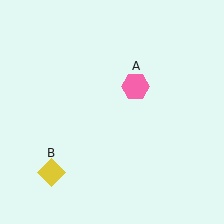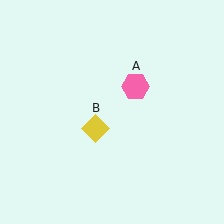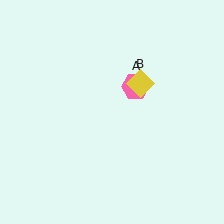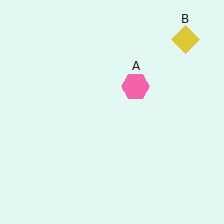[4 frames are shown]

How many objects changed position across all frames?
1 object changed position: yellow diamond (object B).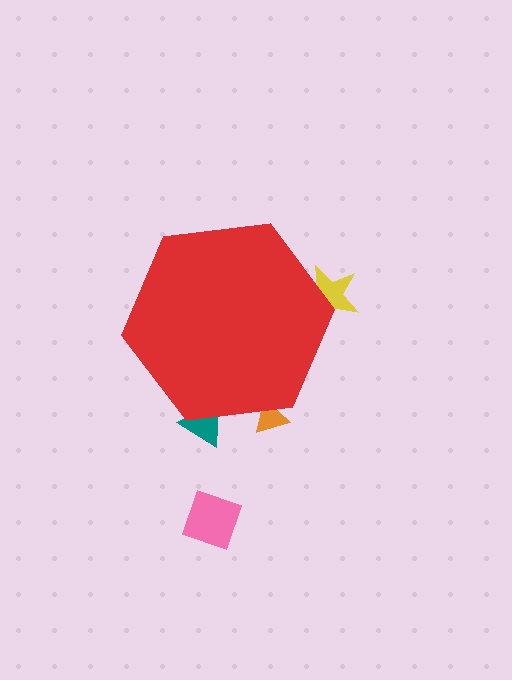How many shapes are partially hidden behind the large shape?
3 shapes are partially hidden.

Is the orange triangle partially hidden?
Yes, the orange triangle is partially hidden behind the red hexagon.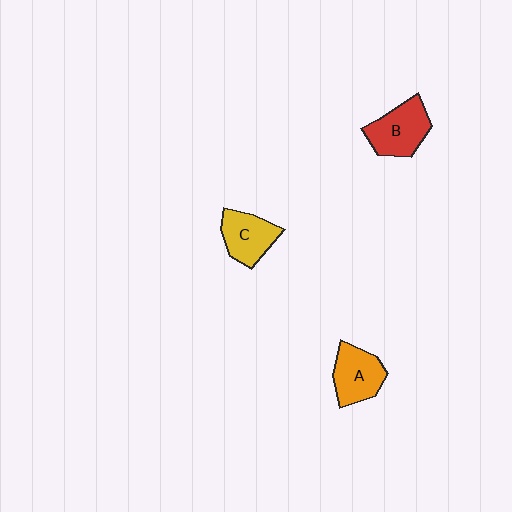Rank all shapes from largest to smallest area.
From largest to smallest: B (red), A (orange), C (yellow).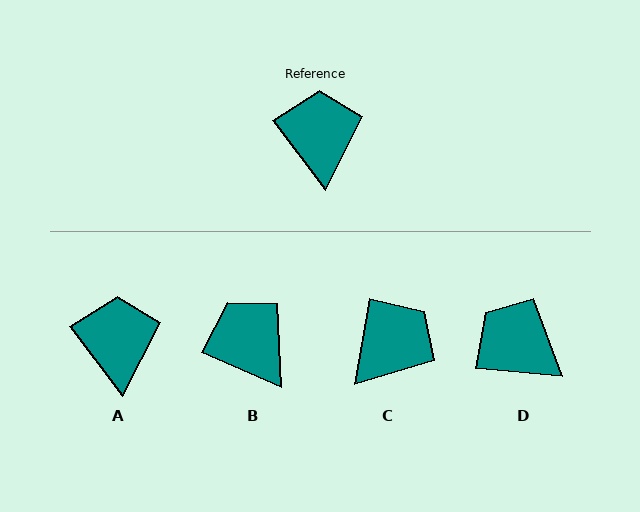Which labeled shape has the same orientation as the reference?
A.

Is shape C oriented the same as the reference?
No, it is off by about 46 degrees.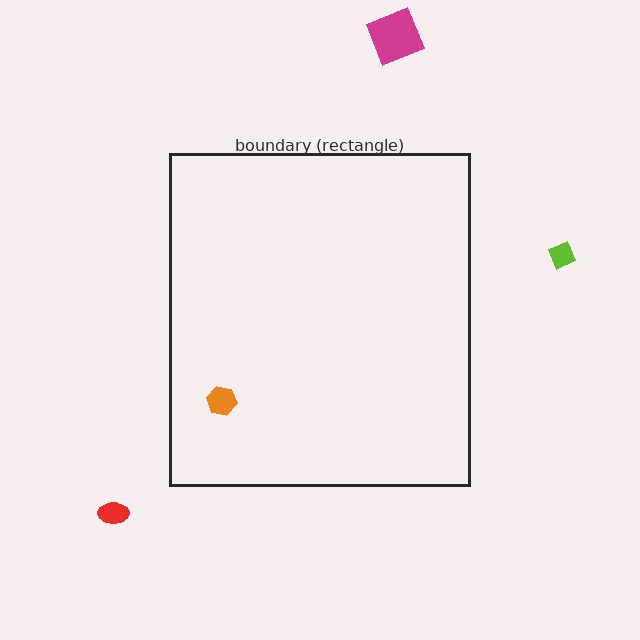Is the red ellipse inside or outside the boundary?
Outside.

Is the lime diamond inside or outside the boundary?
Outside.